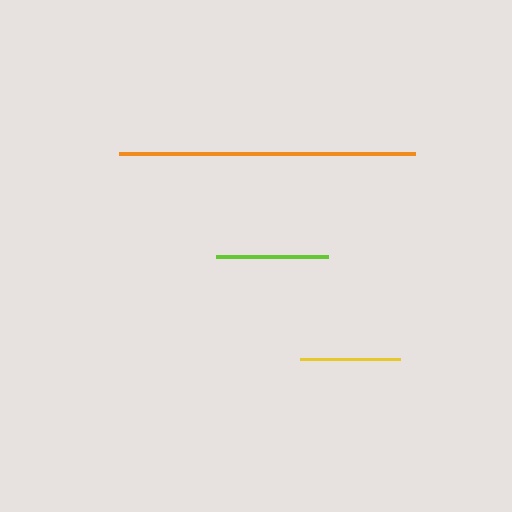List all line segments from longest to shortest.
From longest to shortest: orange, lime, yellow.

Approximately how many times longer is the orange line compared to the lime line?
The orange line is approximately 2.6 times the length of the lime line.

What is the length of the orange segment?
The orange segment is approximately 296 pixels long.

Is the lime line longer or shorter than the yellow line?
The lime line is longer than the yellow line.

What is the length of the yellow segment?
The yellow segment is approximately 100 pixels long.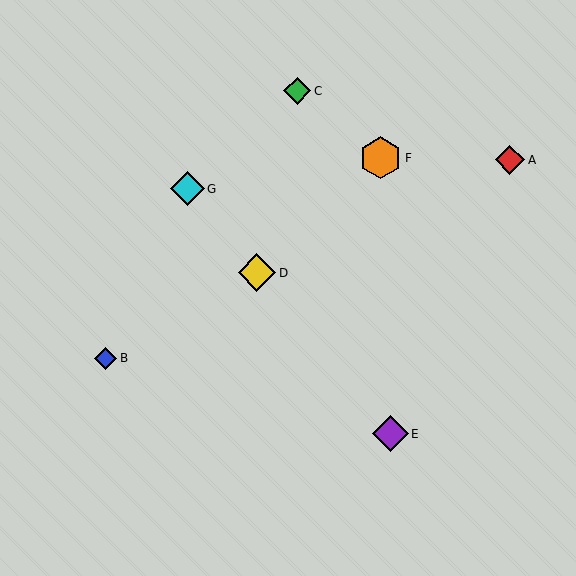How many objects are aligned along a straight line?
3 objects (D, E, G) are aligned along a straight line.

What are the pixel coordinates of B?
Object B is at (106, 358).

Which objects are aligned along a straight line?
Objects D, E, G are aligned along a straight line.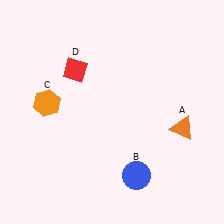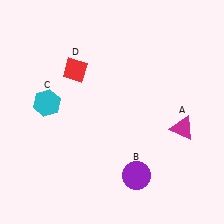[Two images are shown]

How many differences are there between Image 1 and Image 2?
There are 3 differences between the two images.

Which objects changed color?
A changed from orange to magenta. B changed from blue to purple. C changed from orange to cyan.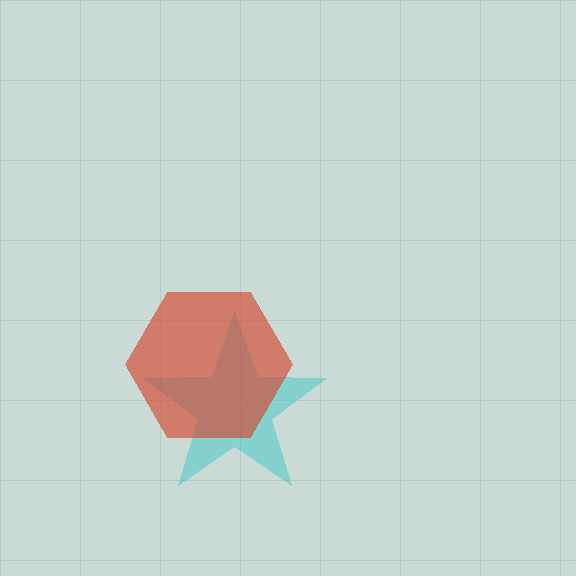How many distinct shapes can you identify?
There are 2 distinct shapes: a cyan star, a red hexagon.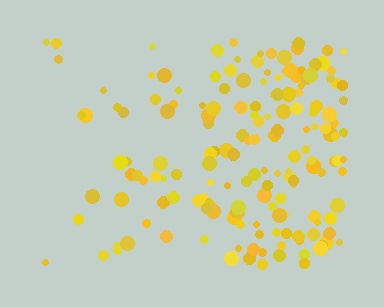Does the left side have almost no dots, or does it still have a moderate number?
Still a moderate number, just noticeably fewer than the right.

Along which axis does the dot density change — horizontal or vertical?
Horizontal.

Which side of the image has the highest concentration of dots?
The right.